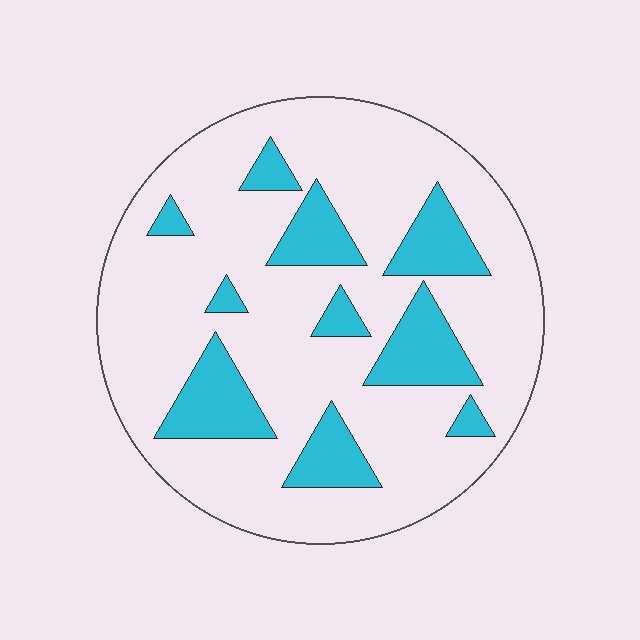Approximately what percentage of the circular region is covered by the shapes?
Approximately 20%.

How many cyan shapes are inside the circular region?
10.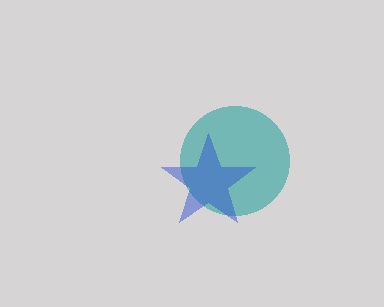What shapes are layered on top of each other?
The layered shapes are: a teal circle, a blue star.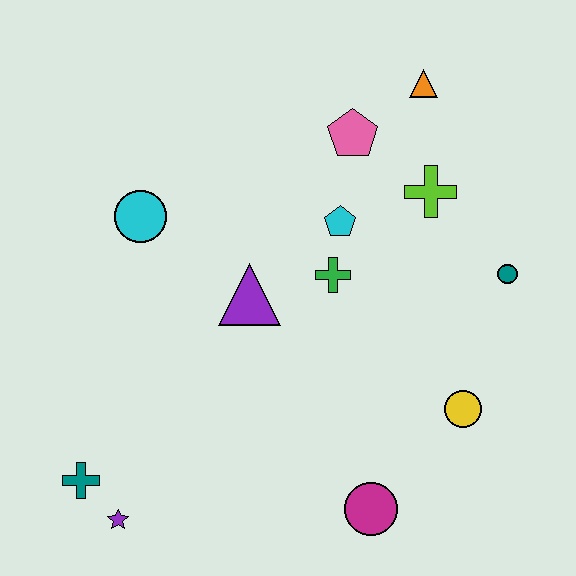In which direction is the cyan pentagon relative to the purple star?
The cyan pentagon is above the purple star.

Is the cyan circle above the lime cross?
No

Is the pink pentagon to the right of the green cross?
Yes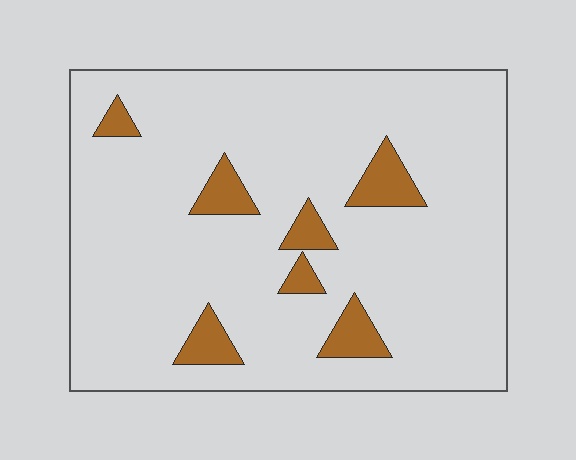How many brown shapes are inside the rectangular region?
7.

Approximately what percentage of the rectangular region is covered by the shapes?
Approximately 10%.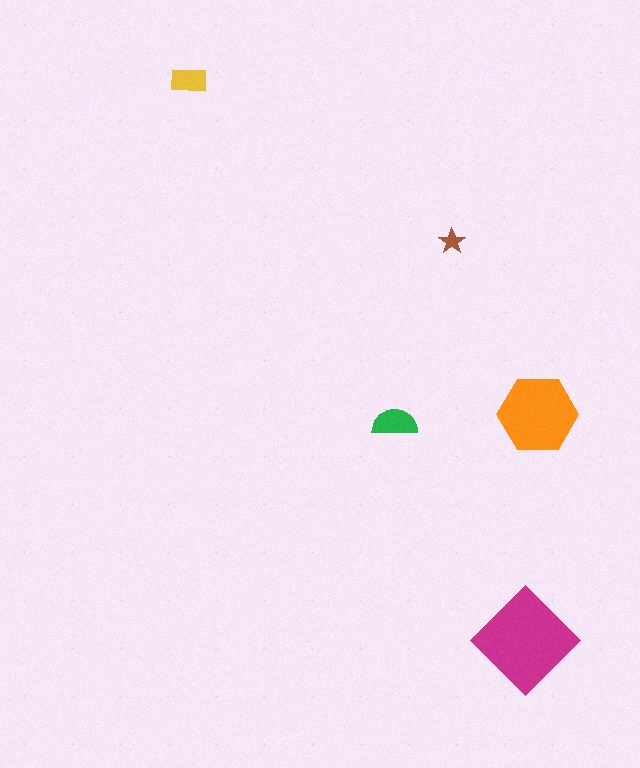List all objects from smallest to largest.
The brown star, the yellow rectangle, the green semicircle, the orange hexagon, the magenta diamond.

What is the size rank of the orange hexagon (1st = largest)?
2nd.